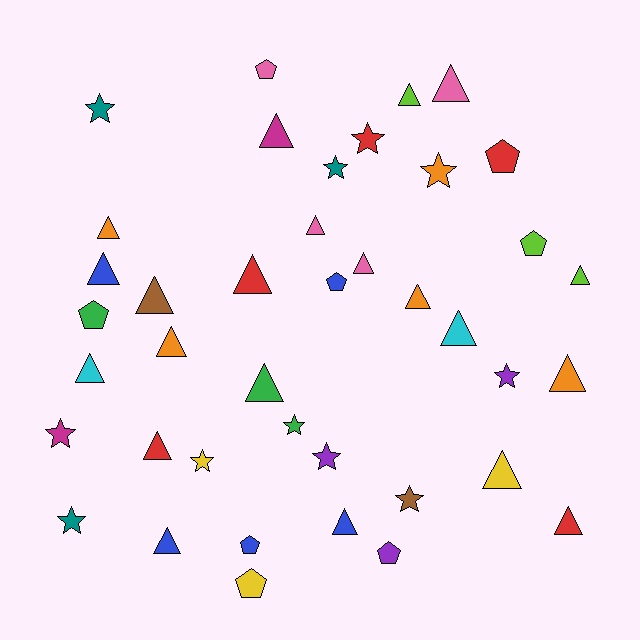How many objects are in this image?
There are 40 objects.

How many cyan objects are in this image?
There are 2 cyan objects.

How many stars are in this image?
There are 11 stars.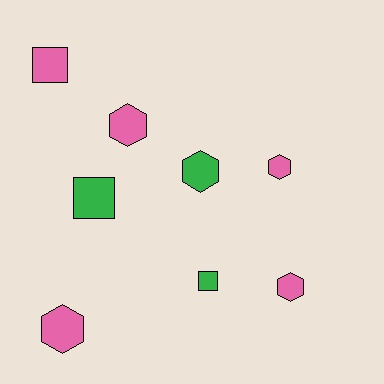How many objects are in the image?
There are 8 objects.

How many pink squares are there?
There is 1 pink square.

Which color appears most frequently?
Pink, with 5 objects.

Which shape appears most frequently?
Hexagon, with 5 objects.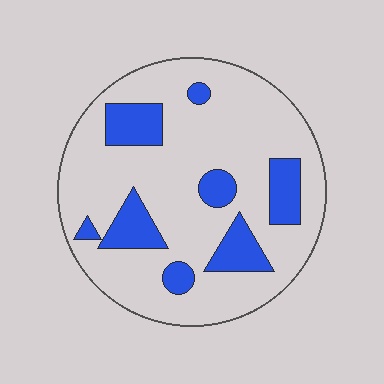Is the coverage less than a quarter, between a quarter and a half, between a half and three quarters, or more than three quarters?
Less than a quarter.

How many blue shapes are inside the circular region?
8.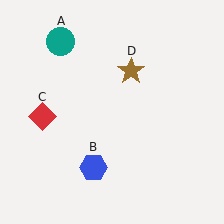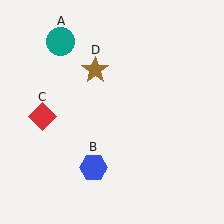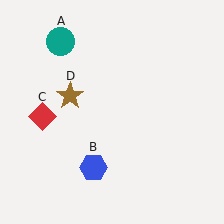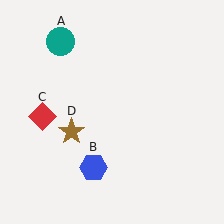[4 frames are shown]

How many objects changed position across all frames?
1 object changed position: brown star (object D).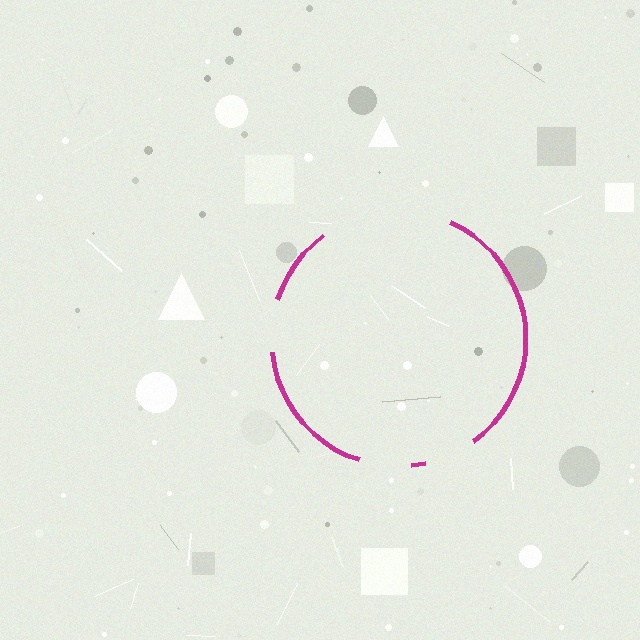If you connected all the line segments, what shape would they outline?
They would outline a circle.